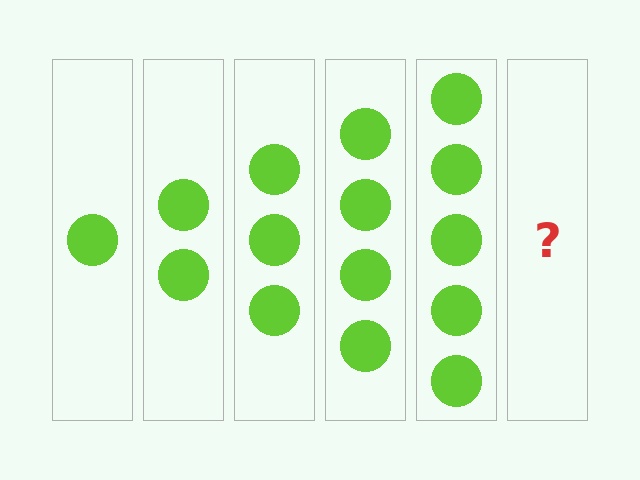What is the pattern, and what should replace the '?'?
The pattern is that each step adds one more circle. The '?' should be 6 circles.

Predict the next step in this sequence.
The next step is 6 circles.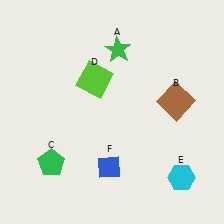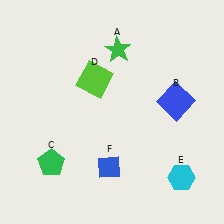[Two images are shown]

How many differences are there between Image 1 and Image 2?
There is 1 difference between the two images.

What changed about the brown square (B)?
In Image 1, B is brown. In Image 2, it changed to blue.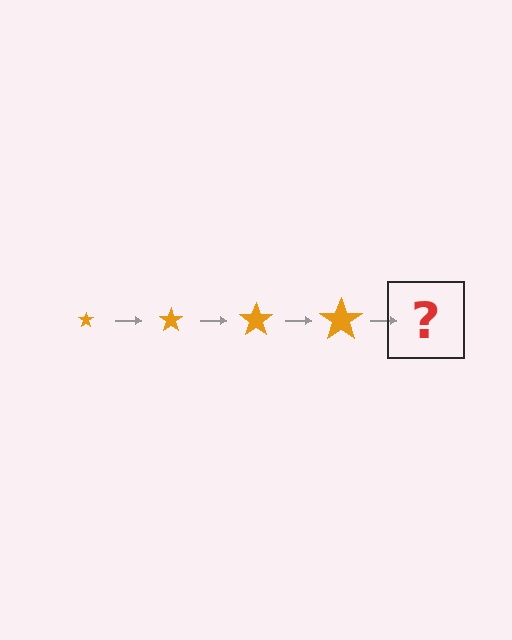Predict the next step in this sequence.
The next step is an orange star, larger than the previous one.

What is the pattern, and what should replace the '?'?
The pattern is that the star gets progressively larger each step. The '?' should be an orange star, larger than the previous one.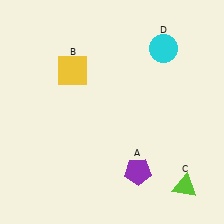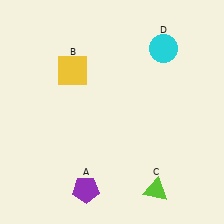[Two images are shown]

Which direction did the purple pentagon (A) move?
The purple pentagon (A) moved left.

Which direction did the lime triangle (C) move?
The lime triangle (C) moved left.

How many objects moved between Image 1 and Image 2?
2 objects moved between the two images.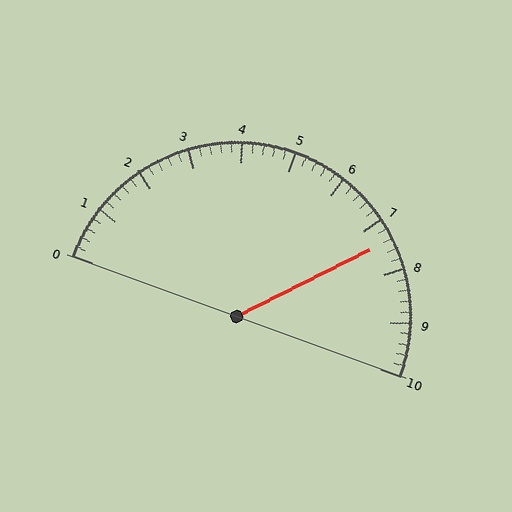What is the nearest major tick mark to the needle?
The nearest major tick mark is 7.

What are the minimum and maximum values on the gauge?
The gauge ranges from 0 to 10.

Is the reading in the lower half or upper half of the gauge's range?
The reading is in the upper half of the range (0 to 10).